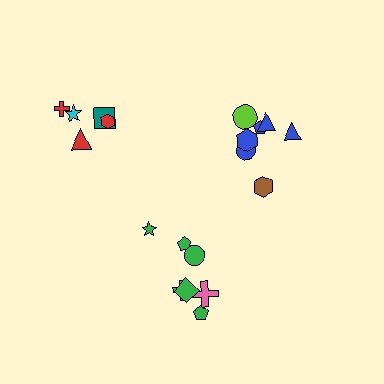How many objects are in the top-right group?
There are 7 objects.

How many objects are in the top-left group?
There are 5 objects.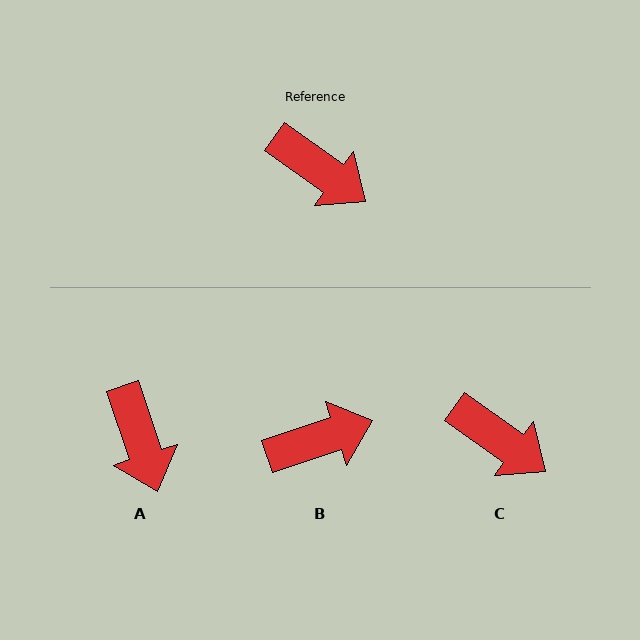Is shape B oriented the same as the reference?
No, it is off by about 54 degrees.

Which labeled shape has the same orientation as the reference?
C.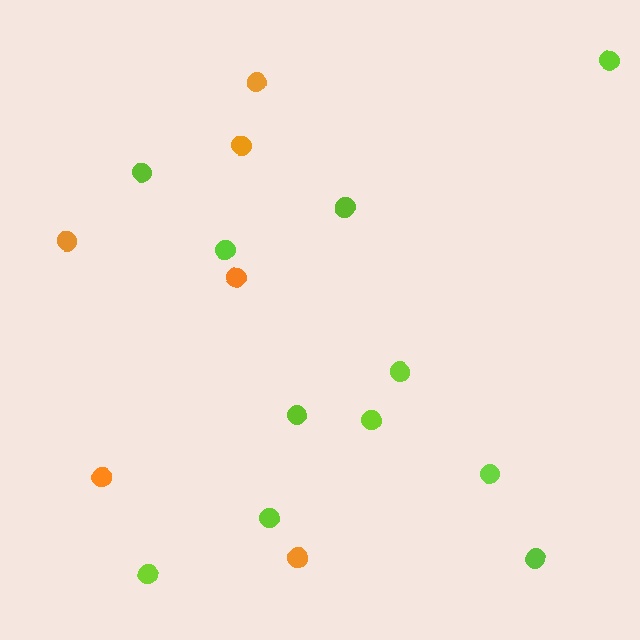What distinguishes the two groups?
There are 2 groups: one group of orange circles (6) and one group of lime circles (11).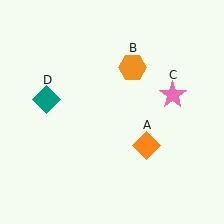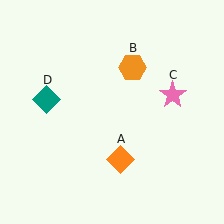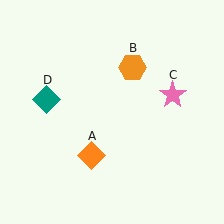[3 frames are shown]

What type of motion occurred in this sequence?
The orange diamond (object A) rotated clockwise around the center of the scene.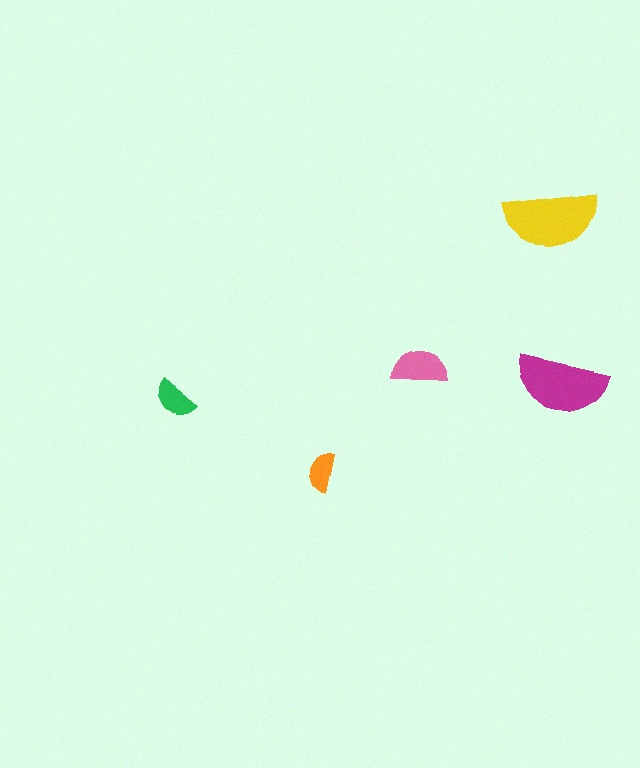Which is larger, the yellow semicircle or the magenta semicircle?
The yellow one.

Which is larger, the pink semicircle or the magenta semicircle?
The magenta one.